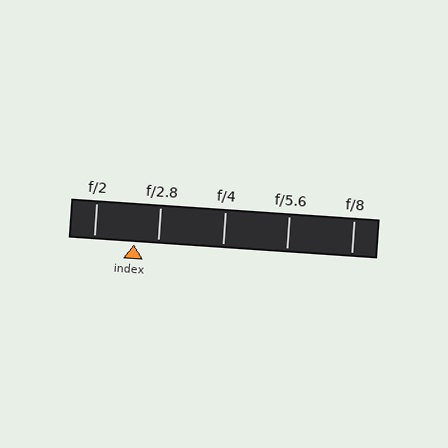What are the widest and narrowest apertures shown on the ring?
The widest aperture shown is f/2 and the narrowest is f/8.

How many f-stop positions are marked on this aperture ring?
There are 5 f-stop positions marked.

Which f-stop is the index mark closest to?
The index mark is closest to f/2.8.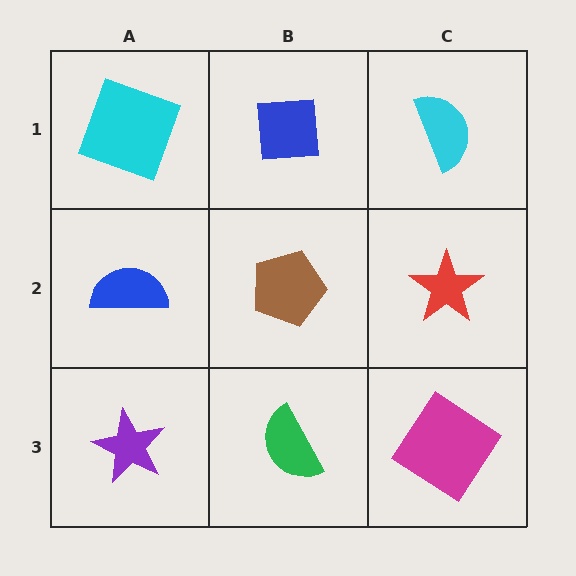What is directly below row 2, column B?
A green semicircle.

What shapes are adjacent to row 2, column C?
A cyan semicircle (row 1, column C), a magenta diamond (row 3, column C), a brown pentagon (row 2, column B).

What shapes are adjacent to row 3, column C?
A red star (row 2, column C), a green semicircle (row 3, column B).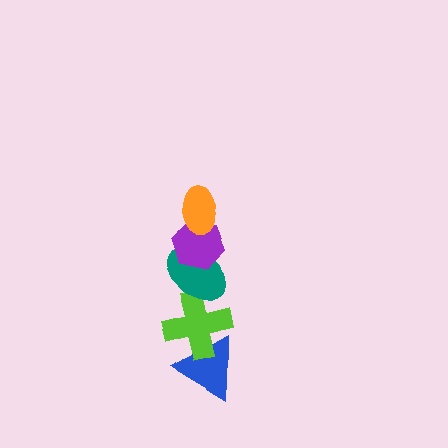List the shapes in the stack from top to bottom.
From top to bottom: the orange ellipse, the purple hexagon, the teal ellipse, the lime cross, the blue triangle.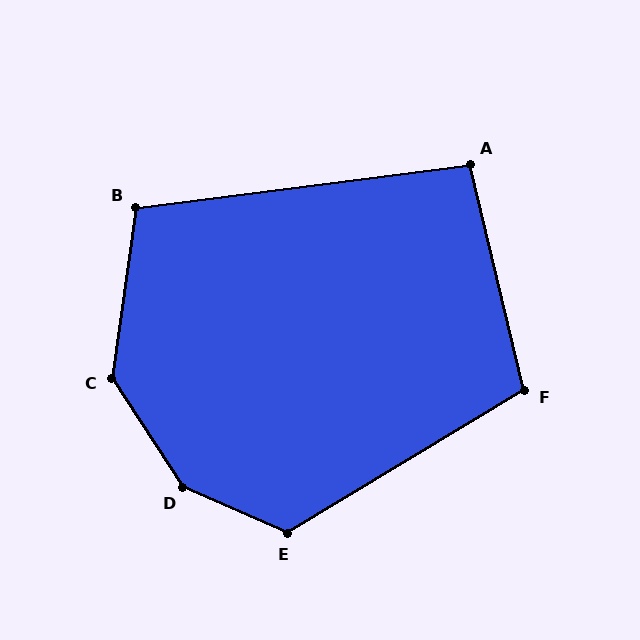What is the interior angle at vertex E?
Approximately 125 degrees (obtuse).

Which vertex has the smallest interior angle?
A, at approximately 96 degrees.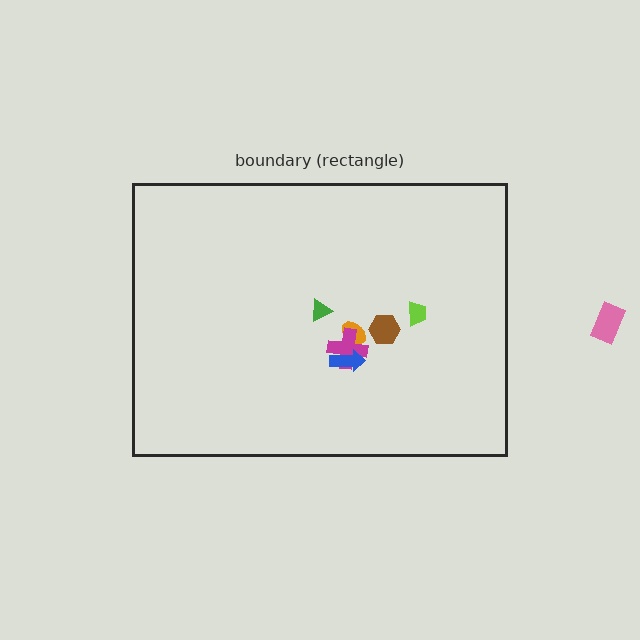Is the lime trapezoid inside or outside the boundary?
Inside.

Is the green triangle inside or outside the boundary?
Inside.